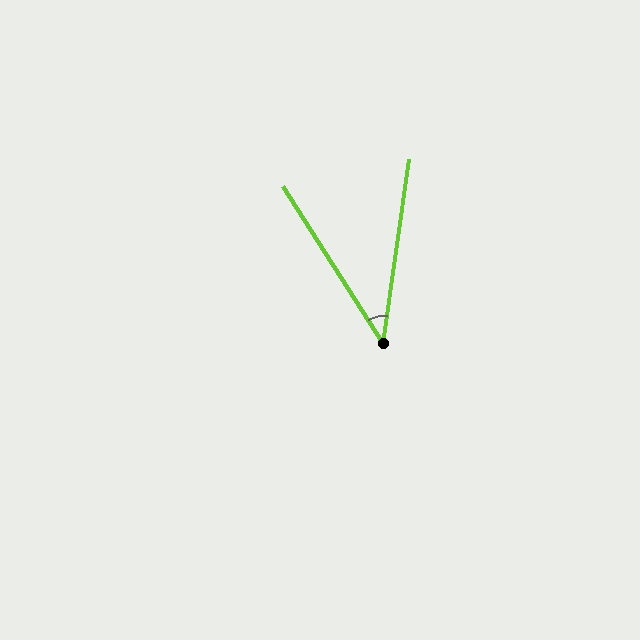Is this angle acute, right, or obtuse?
It is acute.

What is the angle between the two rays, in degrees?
Approximately 40 degrees.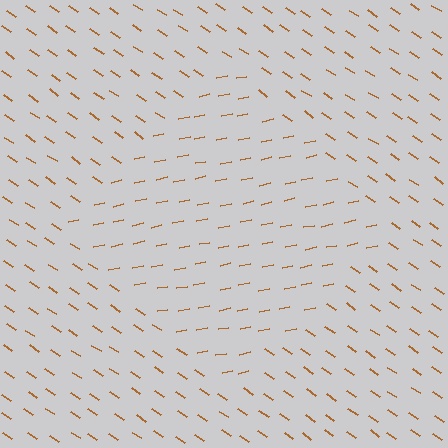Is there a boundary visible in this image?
Yes, there is a texture boundary formed by a change in line orientation.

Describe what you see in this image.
The image is filled with small brown line segments. A diamond region in the image has lines oriented differently from the surrounding lines, creating a visible texture boundary.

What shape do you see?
I see a diamond.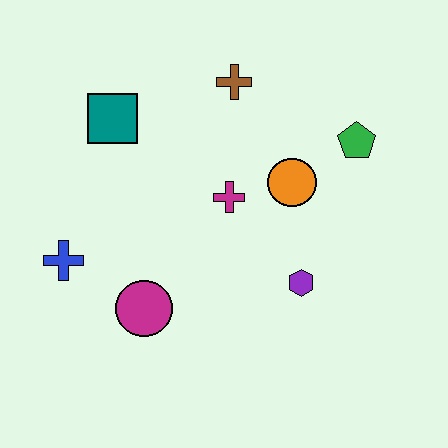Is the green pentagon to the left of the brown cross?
No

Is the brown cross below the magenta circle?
No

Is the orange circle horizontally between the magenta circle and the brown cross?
No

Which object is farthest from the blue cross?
The green pentagon is farthest from the blue cross.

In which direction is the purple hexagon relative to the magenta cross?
The purple hexagon is below the magenta cross.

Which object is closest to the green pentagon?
The orange circle is closest to the green pentagon.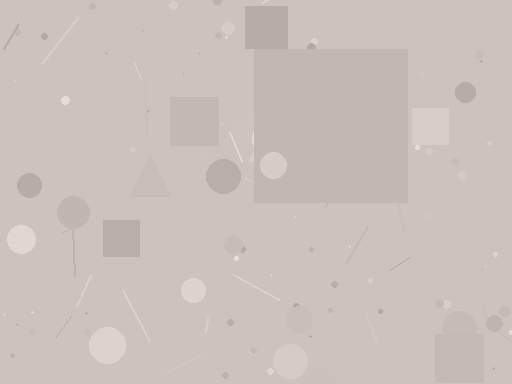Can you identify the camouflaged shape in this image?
The camouflaged shape is a square.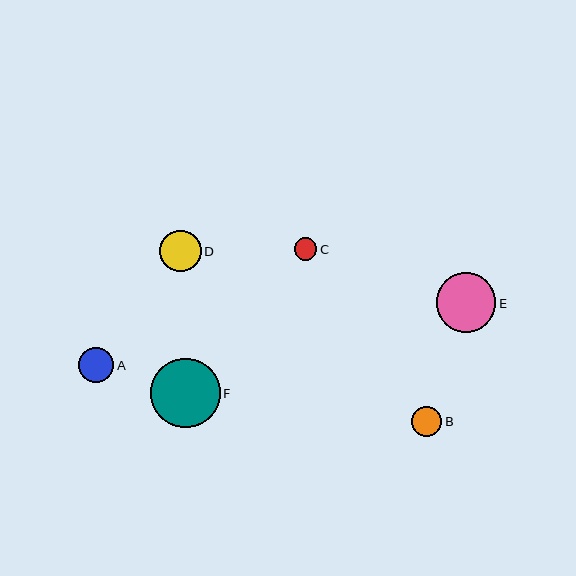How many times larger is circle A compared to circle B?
Circle A is approximately 1.2 times the size of circle B.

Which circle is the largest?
Circle F is the largest with a size of approximately 69 pixels.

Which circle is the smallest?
Circle C is the smallest with a size of approximately 23 pixels.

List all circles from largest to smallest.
From largest to smallest: F, E, D, A, B, C.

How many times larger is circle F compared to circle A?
Circle F is approximately 2.0 times the size of circle A.